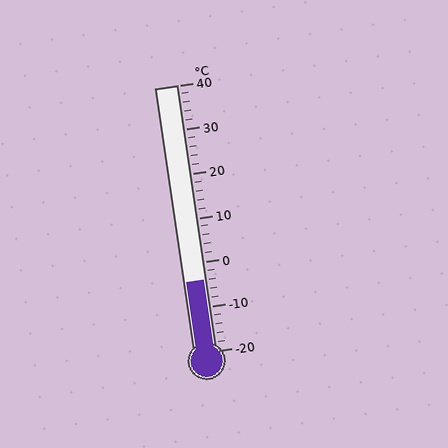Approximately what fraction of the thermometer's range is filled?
The thermometer is filled to approximately 25% of its range.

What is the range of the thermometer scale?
The thermometer scale ranges from -20°C to 40°C.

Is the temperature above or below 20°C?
The temperature is below 20°C.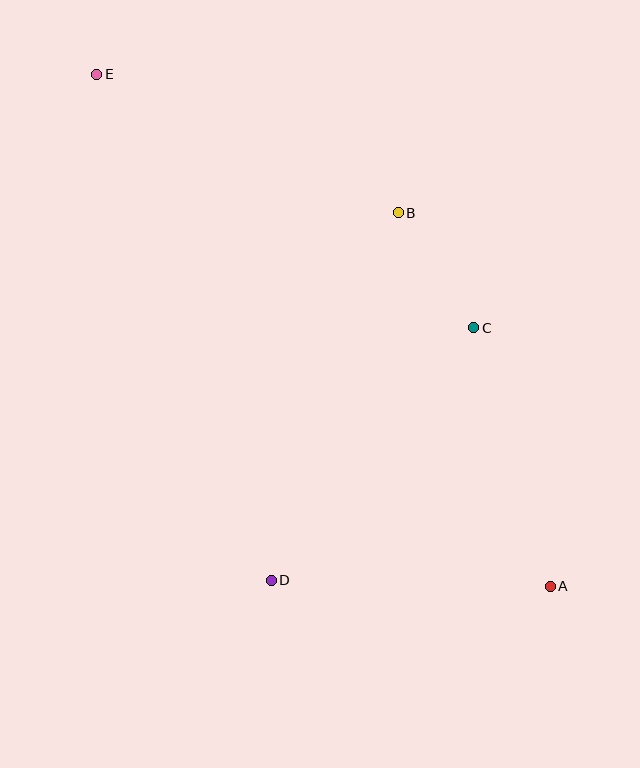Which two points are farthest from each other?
Points A and E are farthest from each other.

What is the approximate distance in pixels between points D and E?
The distance between D and E is approximately 535 pixels.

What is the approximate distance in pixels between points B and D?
The distance between B and D is approximately 389 pixels.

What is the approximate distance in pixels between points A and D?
The distance between A and D is approximately 279 pixels.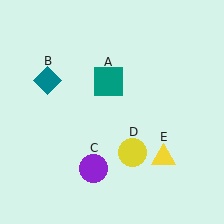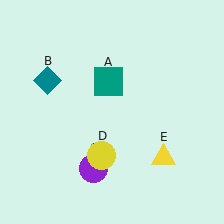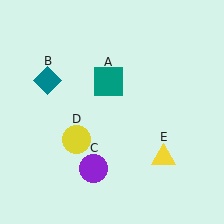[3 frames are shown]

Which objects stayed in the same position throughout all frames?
Teal square (object A) and teal diamond (object B) and purple circle (object C) and yellow triangle (object E) remained stationary.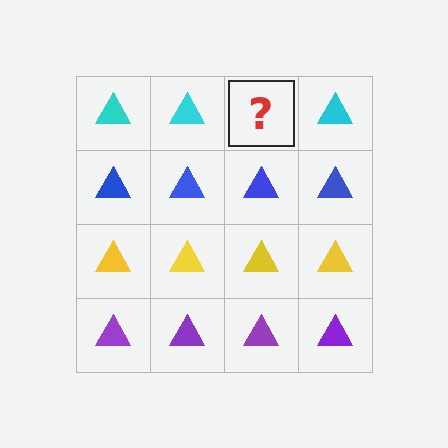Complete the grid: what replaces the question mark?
The question mark should be replaced with a cyan triangle.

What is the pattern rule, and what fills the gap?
The rule is that each row has a consistent color. The gap should be filled with a cyan triangle.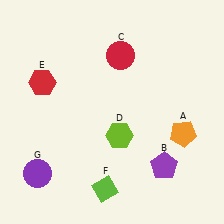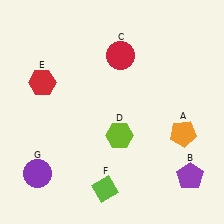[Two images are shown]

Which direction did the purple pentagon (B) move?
The purple pentagon (B) moved right.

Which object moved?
The purple pentagon (B) moved right.